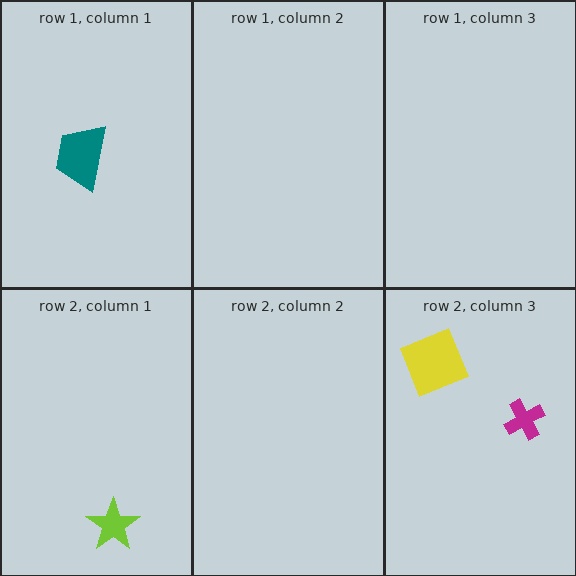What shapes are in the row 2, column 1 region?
The lime star.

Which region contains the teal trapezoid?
The row 1, column 1 region.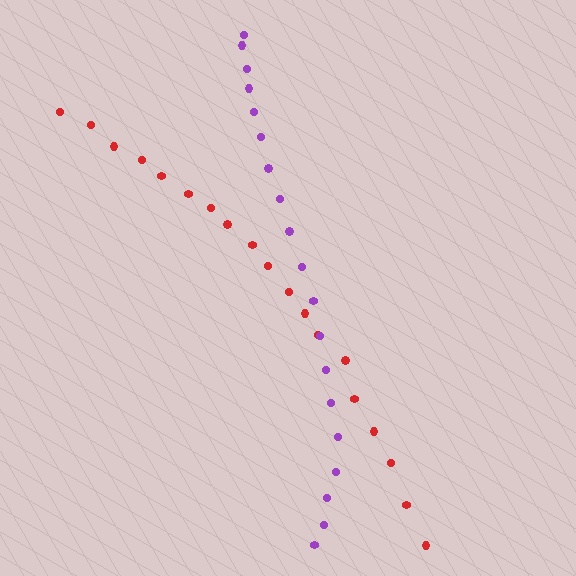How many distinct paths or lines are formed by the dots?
There are 2 distinct paths.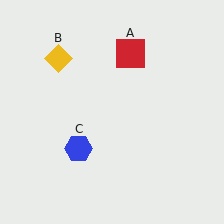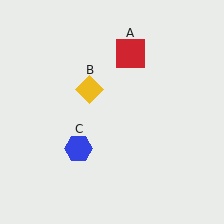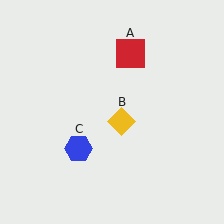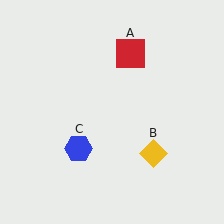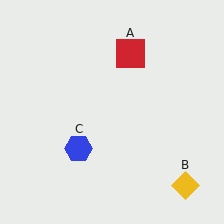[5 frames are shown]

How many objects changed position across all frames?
1 object changed position: yellow diamond (object B).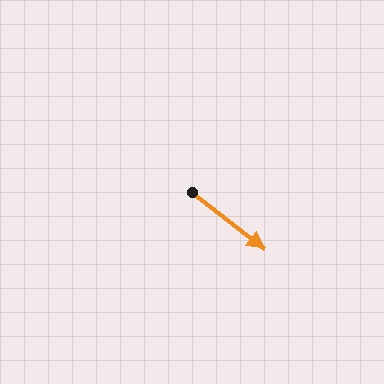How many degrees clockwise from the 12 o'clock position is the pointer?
Approximately 128 degrees.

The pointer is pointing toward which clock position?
Roughly 4 o'clock.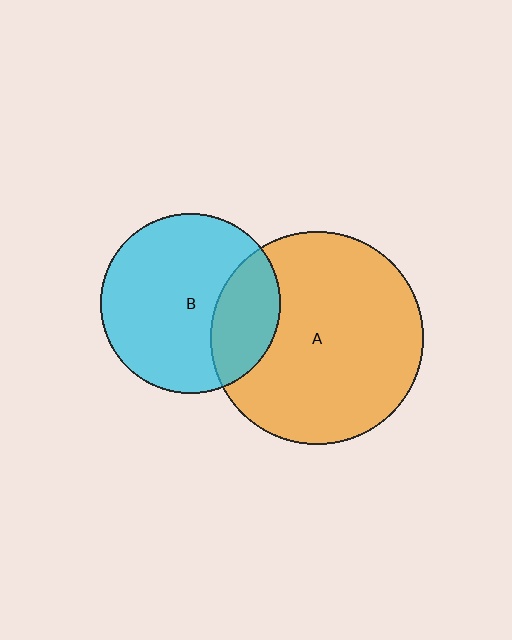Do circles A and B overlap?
Yes.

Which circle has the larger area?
Circle A (orange).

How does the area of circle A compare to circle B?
Approximately 1.4 times.